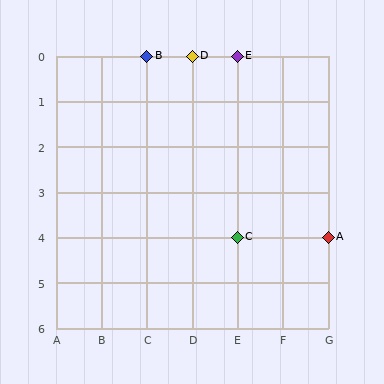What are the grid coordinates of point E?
Point E is at grid coordinates (E, 0).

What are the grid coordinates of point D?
Point D is at grid coordinates (D, 0).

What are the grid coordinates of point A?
Point A is at grid coordinates (G, 4).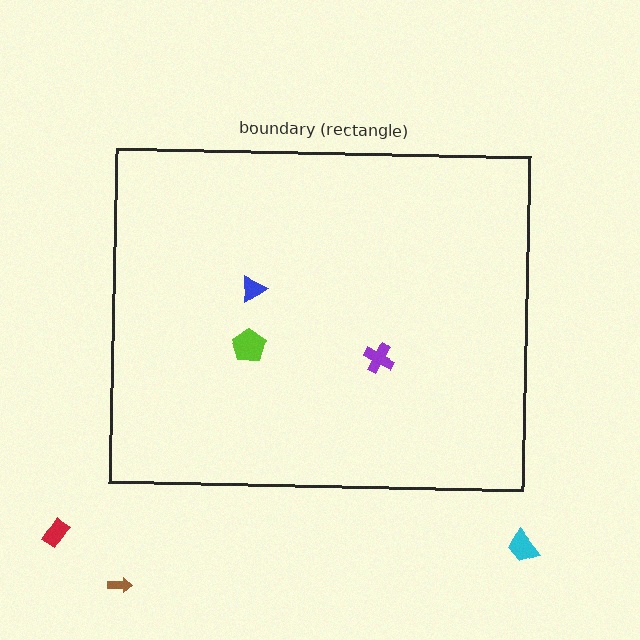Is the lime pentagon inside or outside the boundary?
Inside.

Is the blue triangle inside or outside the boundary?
Inside.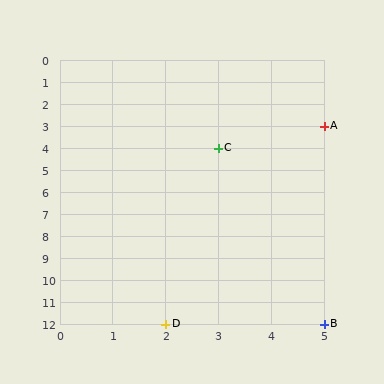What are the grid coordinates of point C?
Point C is at grid coordinates (3, 4).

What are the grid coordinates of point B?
Point B is at grid coordinates (5, 12).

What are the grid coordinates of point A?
Point A is at grid coordinates (5, 3).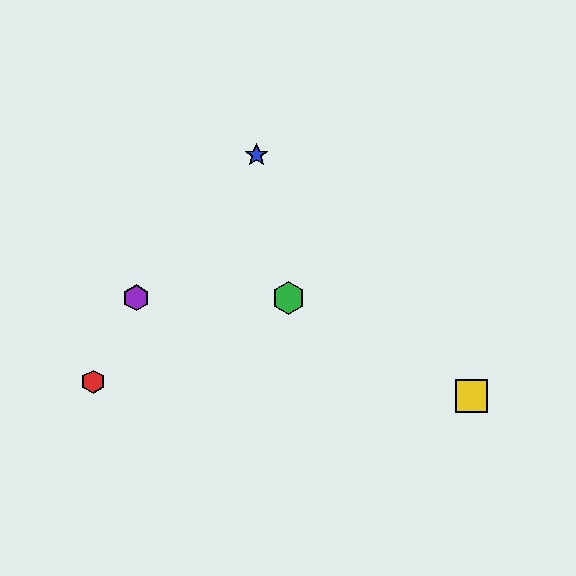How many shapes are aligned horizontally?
2 shapes (the green hexagon, the purple hexagon) are aligned horizontally.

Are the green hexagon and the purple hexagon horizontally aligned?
Yes, both are at y≈298.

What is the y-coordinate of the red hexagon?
The red hexagon is at y≈382.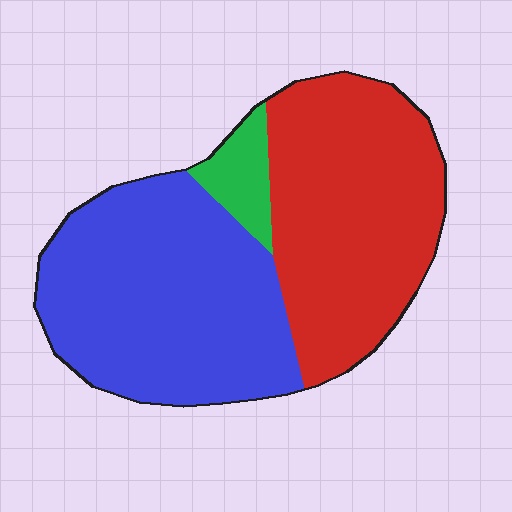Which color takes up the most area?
Blue, at roughly 50%.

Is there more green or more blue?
Blue.